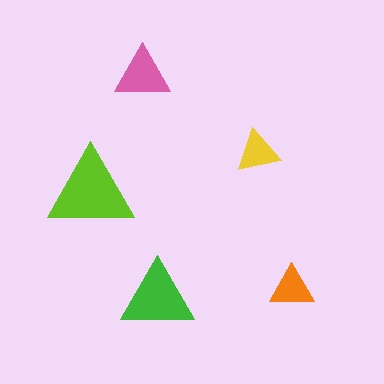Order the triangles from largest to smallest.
the lime one, the green one, the pink one, the orange one, the yellow one.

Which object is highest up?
The pink triangle is topmost.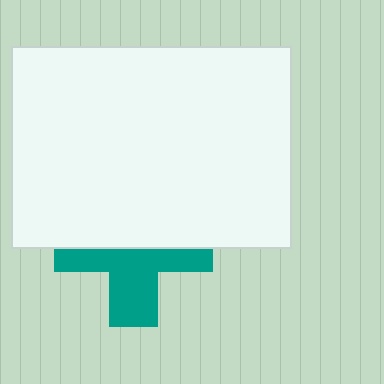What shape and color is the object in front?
The object in front is a white rectangle.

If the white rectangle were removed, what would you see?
You would see the complete teal cross.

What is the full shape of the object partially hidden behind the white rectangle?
The partially hidden object is a teal cross.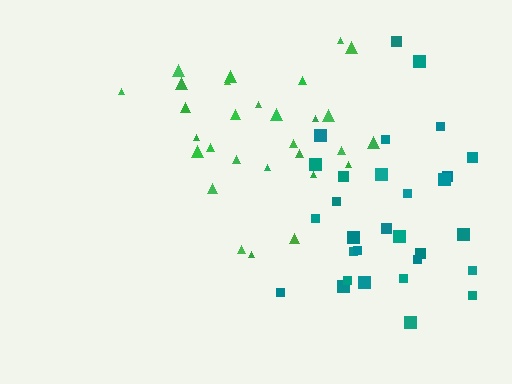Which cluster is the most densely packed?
Green.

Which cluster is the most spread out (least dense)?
Teal.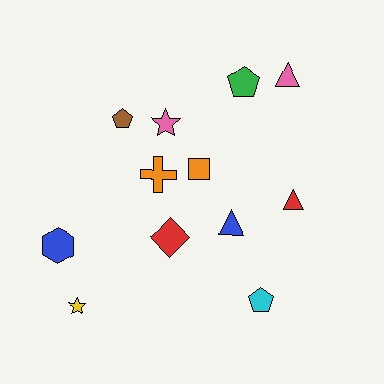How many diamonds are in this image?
There is 1 diamond.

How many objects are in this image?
There are 12 objects.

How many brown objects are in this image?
There is 1 brown object.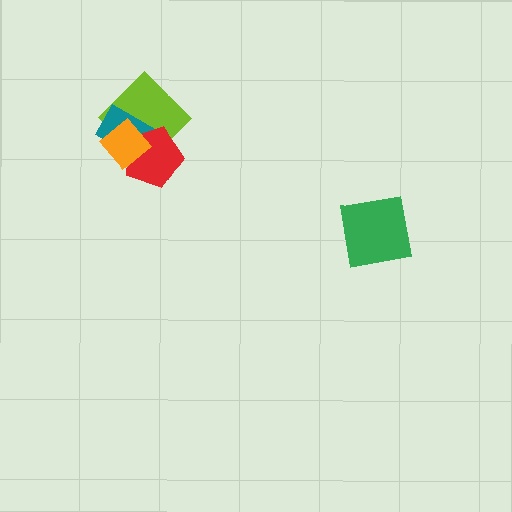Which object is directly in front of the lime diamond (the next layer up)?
The teal rectangle is directly in front of the lime diamond.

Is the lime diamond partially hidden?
Yes, it is partially covered by another shape.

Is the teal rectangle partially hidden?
Yes, it is partially covered by another shape.